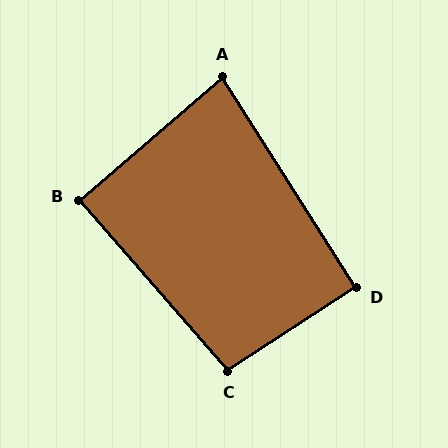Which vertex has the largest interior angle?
C, at approximately 98 degrees.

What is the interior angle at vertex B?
Approximately 90 degrees (approximately right).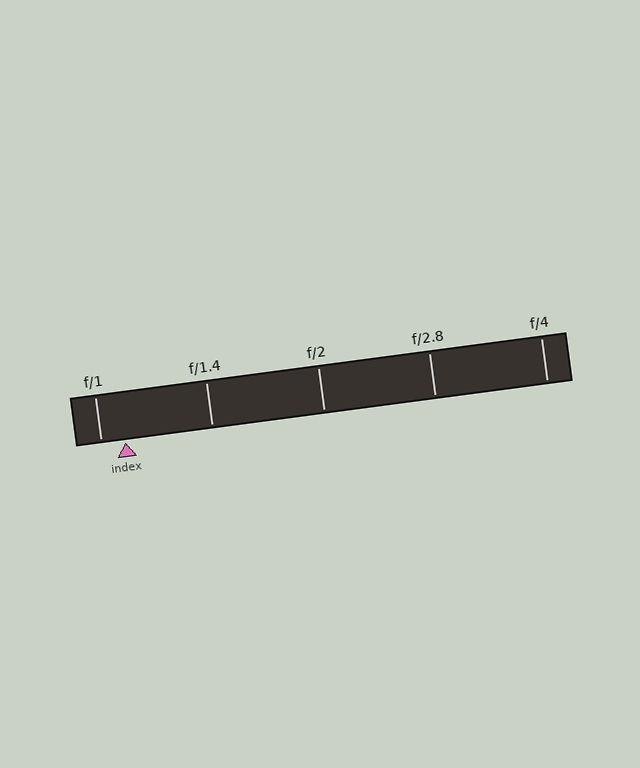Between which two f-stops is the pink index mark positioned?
The index mark is between f/1 and f/1.4.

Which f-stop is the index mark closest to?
The index mark is closest to f/1.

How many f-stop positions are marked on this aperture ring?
There are 5 f-stop positions marked.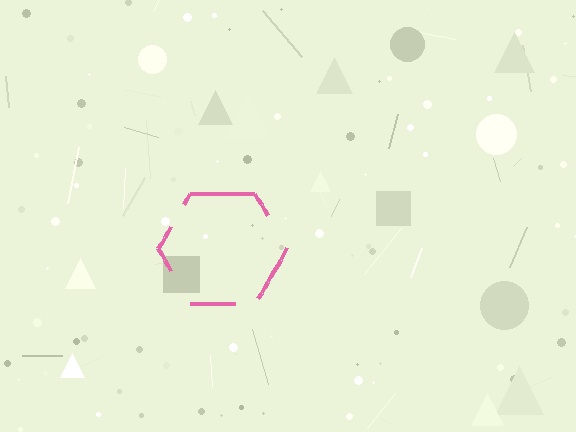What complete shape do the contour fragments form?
The contour fragments form a hexagon.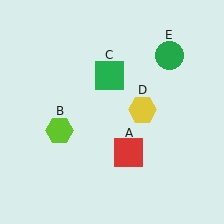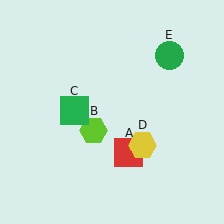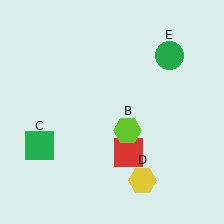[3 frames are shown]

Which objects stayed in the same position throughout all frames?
Red square (object A) and green circle (object E) remained stationary.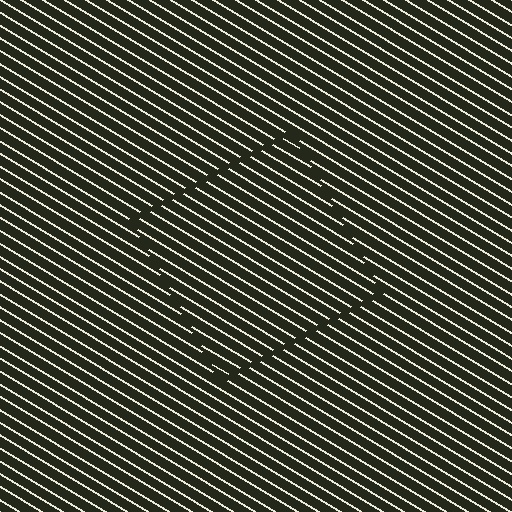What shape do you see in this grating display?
An illusory square. The interior of the shape contains the same grating, shifted by half a period — the contour is defined by the phase discontinuity where line-ends from the inner and outer gratings abut.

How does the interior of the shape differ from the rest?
The interior of the shape contains the same grating, shifted by half a period — the contour is defined by the phase discontinuity where line-ends from the inner and outer gratings abut.